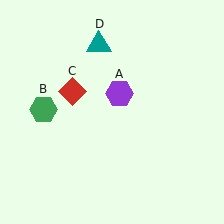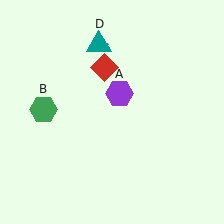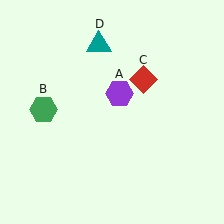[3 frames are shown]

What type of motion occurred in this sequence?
The red diamond (object C) rotated clockwise around the center of the scene.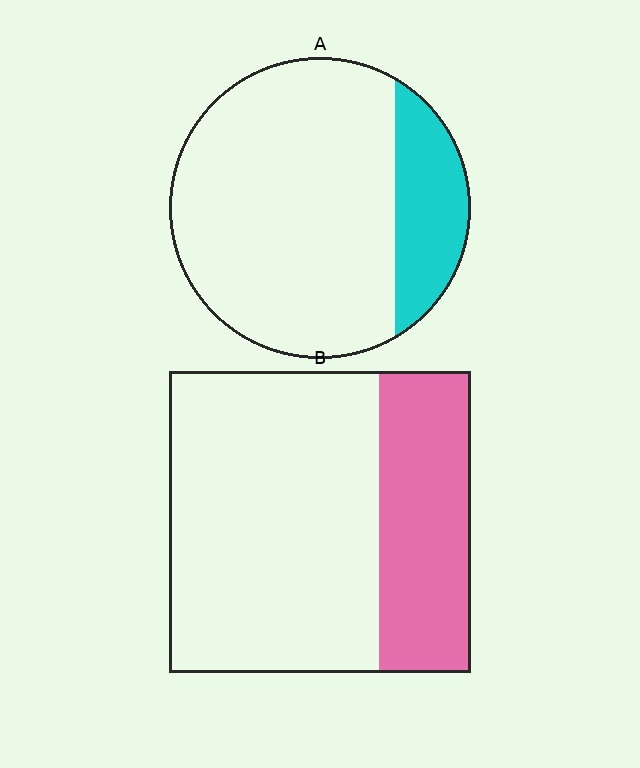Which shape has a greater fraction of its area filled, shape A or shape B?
Shape B.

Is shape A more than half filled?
No.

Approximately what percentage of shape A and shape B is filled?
A is approximately 20% and B is approximately 30%.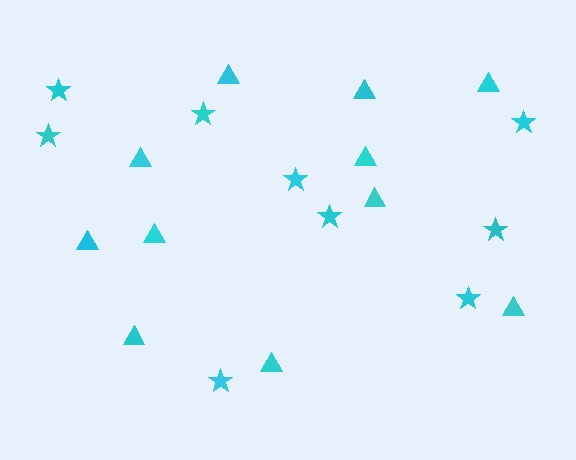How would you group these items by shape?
There are 2 groups: one group of triangles (11) and one group of stars (9).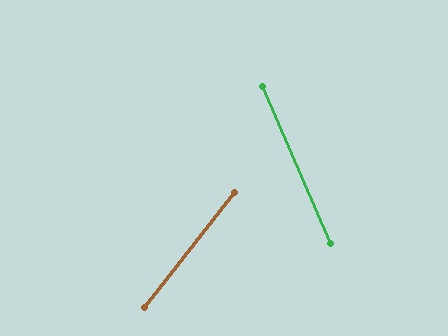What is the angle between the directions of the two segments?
Approximately 62 degrees.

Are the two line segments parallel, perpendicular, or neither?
Neither parallel nor perpendicular — they differ by about 62°.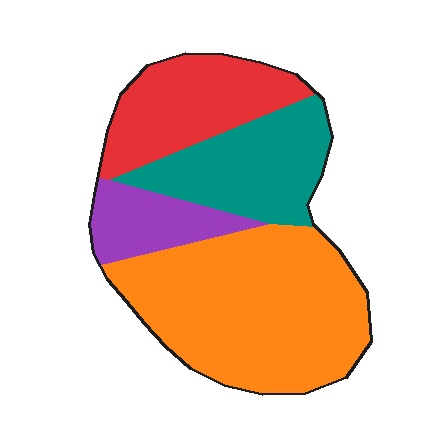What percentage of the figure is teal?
Teal takes up between a sixth and a third of the figure.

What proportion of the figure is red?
Red takes up about one fifth (1/5) of the figure.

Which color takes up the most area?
Orange, at roughly 45%.